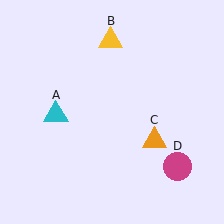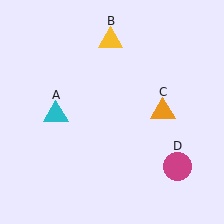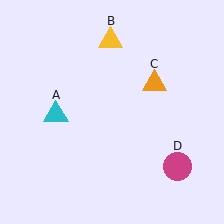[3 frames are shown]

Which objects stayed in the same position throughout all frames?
Cyan triangle (object A) and yellow triangle (object B) and magenta circle (object D) remained stationary.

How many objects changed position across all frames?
1 object changed position: orange triangle (object C).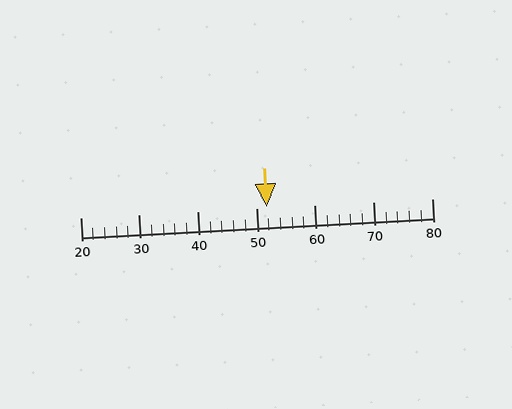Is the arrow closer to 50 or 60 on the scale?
The arrow is closer to 50.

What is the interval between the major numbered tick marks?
The major tick marks are spaced 10 units apart.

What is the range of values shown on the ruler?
The ruler shows values from 20 to 80.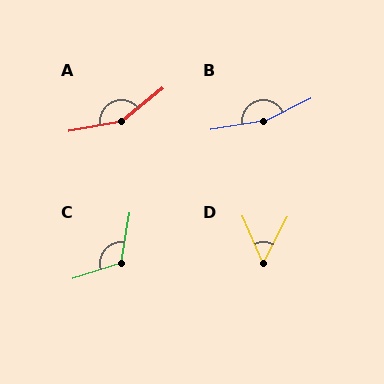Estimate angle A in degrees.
Approximately 151 degrees.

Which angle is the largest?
B, at approximately 163 degrees.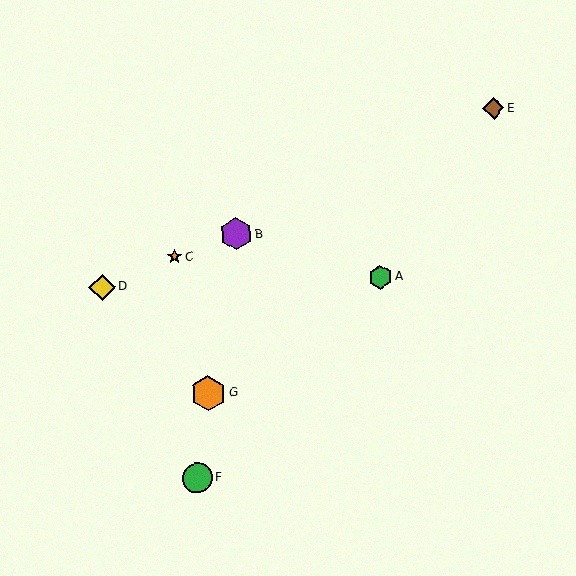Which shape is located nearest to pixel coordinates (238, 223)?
The purple hexagon (labeled B) at (236, 234) is nearest to that location.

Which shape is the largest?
The orange hexagon (labeled G) is the largest.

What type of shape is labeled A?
Shape A is a green hexagon.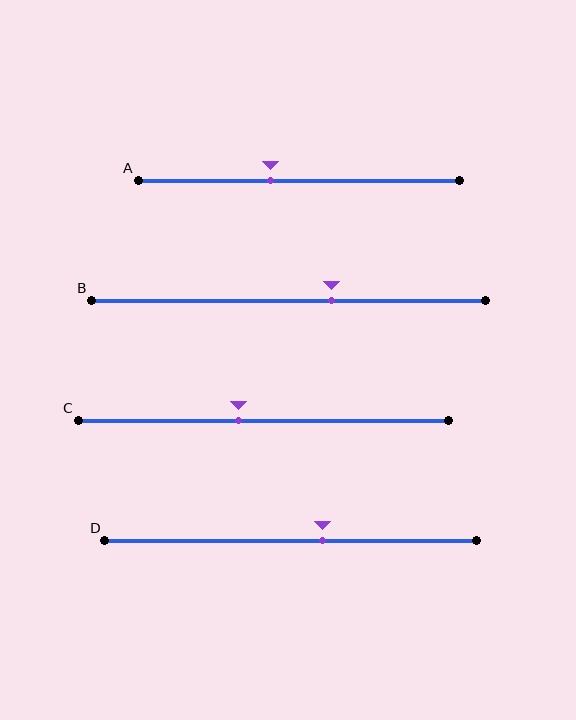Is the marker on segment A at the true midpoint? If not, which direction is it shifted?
No, the marker on segment A is shifted to the left by about 9% of the segment length.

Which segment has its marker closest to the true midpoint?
Segment C has its marker closest to the true midpoint.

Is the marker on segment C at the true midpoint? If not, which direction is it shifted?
No, the marker on segment C is shifted to the left by about 7% of the segment length.